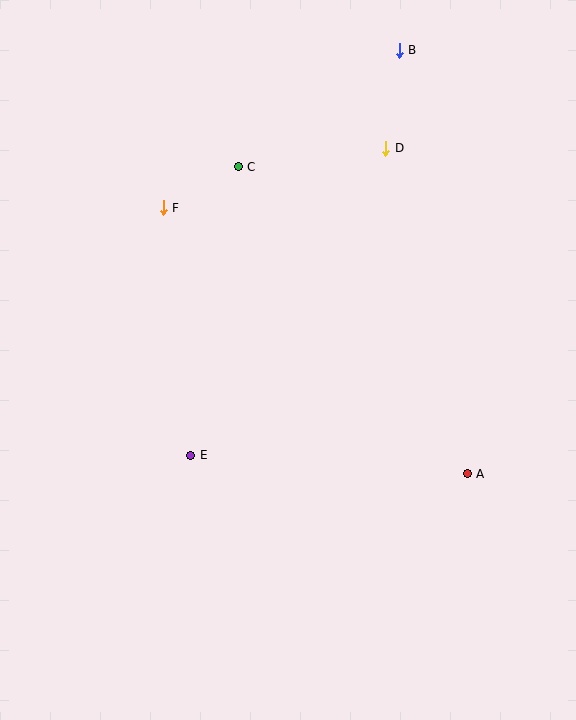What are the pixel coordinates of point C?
Point C is at (238, 167).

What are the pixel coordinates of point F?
Point F is at (163, 208).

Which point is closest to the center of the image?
Point E at (191, 455) is closest to the center.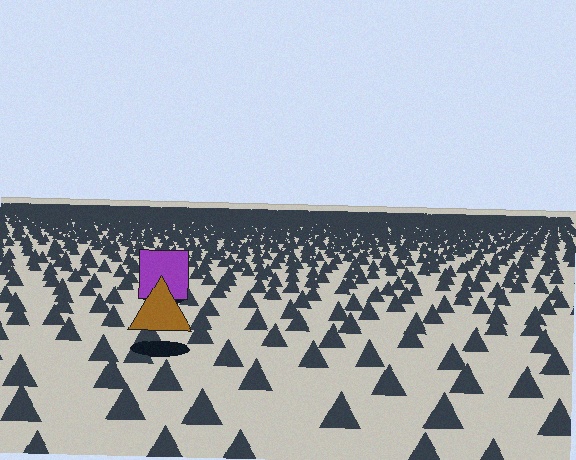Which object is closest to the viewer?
The brown triangle is closest. The texture marks near it are larger and more spread out.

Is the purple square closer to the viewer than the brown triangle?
No. The brown triangle is closer — you can tell from the texture gradient: the ground texture is coarser near it.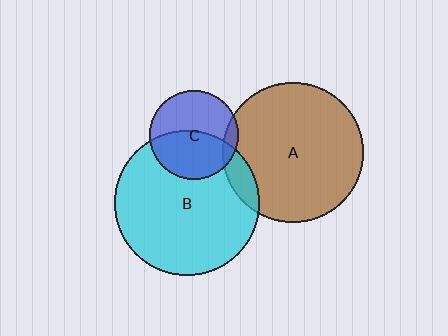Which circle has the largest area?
Circle B (cyan).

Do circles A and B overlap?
Yes.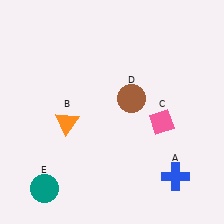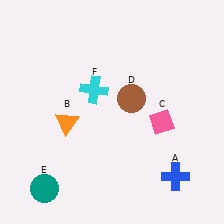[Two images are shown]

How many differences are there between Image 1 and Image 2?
There is 1 difference between the two images.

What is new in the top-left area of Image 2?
A cyan cross (F) was added in the top-left area of Image 2.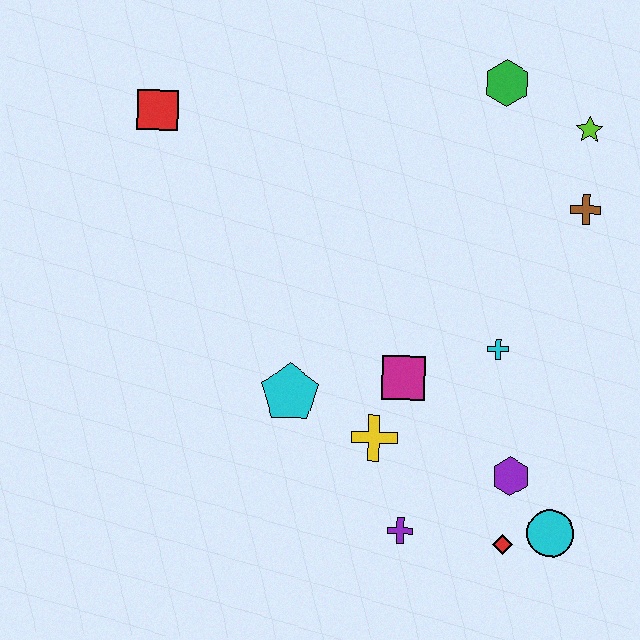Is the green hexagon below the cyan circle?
No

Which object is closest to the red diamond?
The cyan circle is closest to the red diamond.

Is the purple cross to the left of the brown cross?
Yes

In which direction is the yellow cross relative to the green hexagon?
The yellow cross is below the green hexagon.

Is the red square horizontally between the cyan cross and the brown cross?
No